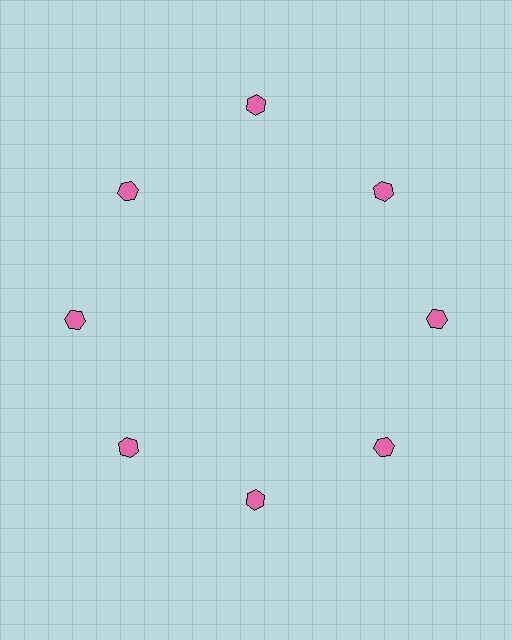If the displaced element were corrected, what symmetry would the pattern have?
It would have 8-fold rotational symmetry — the pattern would map onto itself every 45 degrees.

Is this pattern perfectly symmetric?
No. The 8 pink hexagons are arranged in a ring, but one element near the 12 o'clock position is pushed outward from the center, breaking the 8-fold rotational symmetry.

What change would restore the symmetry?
The symmetry would be restored by moving it inward, back onto the ring so that all 8 hexagons sit at equal angles and equal distance from the center.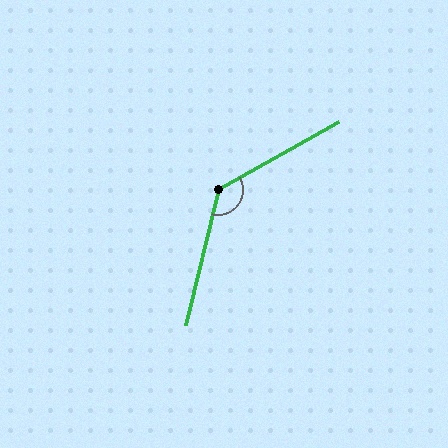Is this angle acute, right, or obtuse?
It is obtuse.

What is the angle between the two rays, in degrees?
Approximately 133 degrees.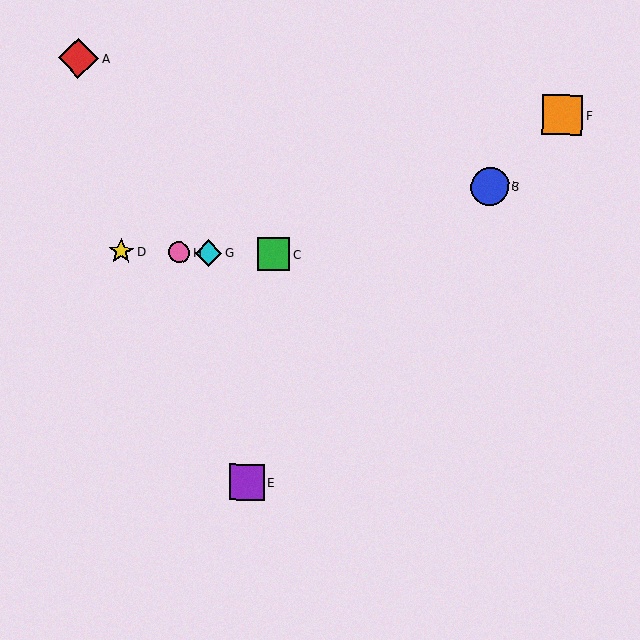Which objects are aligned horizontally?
Objects C, D, G, H are aligned horizontally.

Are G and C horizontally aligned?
Yes, both are at y≈253.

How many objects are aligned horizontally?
4 objects (C, D, G, H) are aligned horizontally.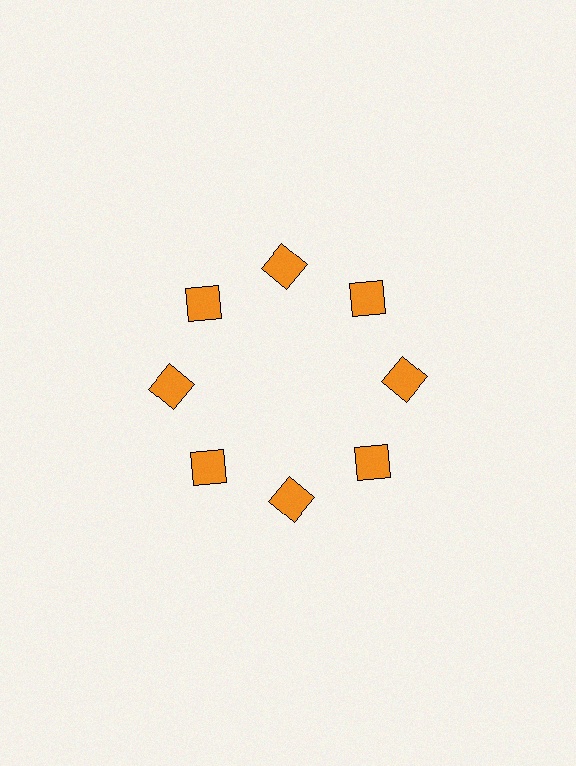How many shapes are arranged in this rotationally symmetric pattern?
There are 8 shapes, arranged in 8 groups of 1.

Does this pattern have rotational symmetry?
Yes, this pattern has 8-fold rotational symmetry. It looks the same after rotating 45 degrees around the center.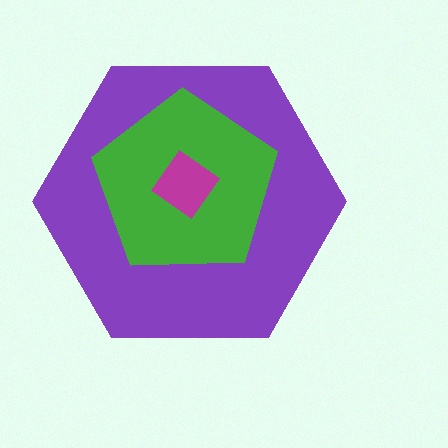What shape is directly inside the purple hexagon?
The green pentagon.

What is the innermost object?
The magenta diamond.